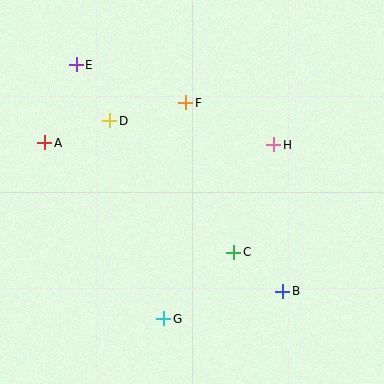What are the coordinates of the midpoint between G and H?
The midpoint between G and H is at (219, 232).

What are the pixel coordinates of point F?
Point F is at (186, 103).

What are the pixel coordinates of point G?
Point G is at (164, 319).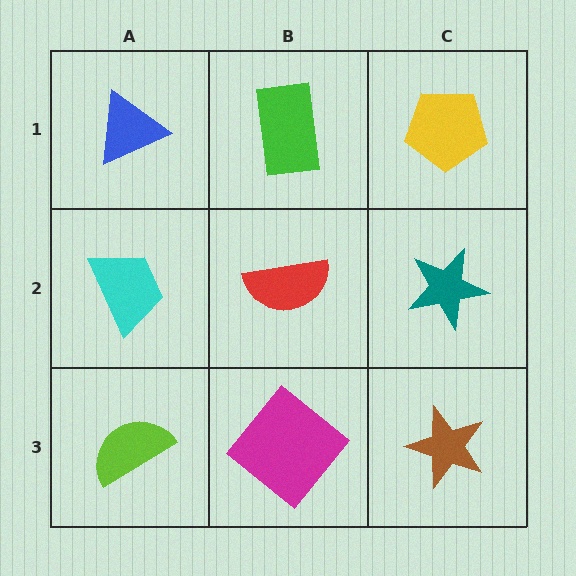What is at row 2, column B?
A red semicircle.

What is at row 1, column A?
A blue triangle.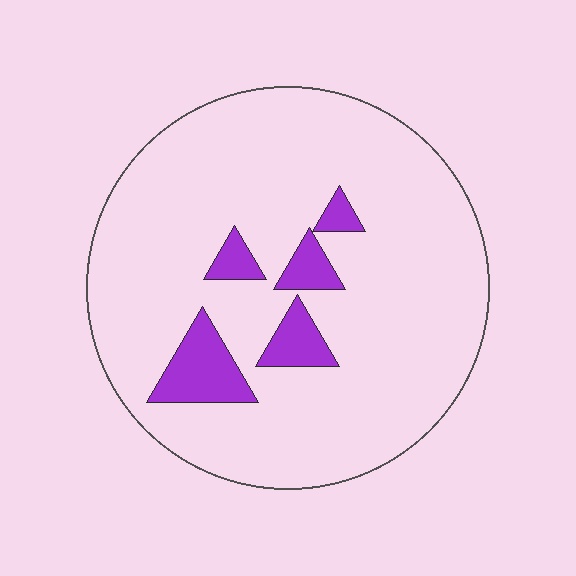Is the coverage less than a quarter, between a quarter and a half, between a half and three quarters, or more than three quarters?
Less than a quarter.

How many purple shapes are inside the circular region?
5.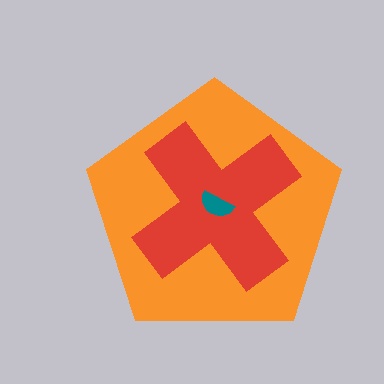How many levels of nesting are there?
3.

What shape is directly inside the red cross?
The teal semicircle.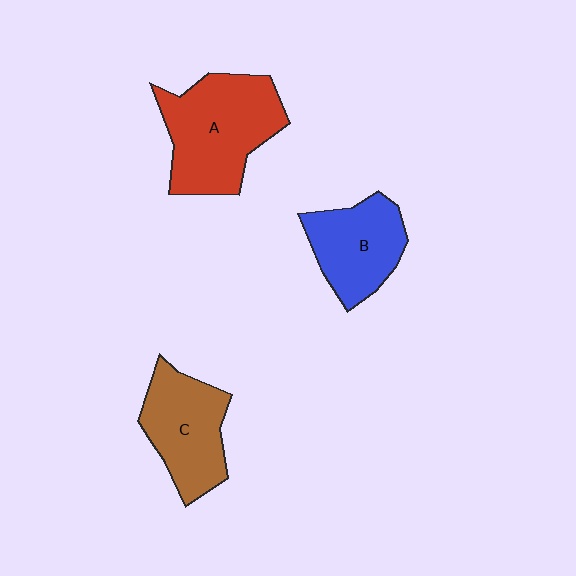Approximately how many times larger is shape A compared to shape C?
Approximately 1.3 times.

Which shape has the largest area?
Shape A (red).